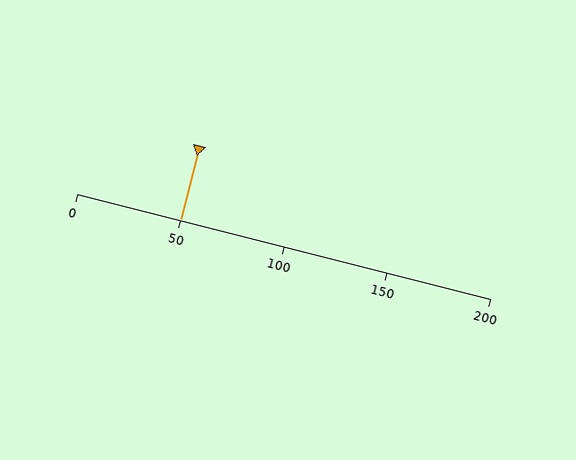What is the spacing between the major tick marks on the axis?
The major ticks are spaced 50 apart.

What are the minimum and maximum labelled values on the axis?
The axis runs from 0 to 200.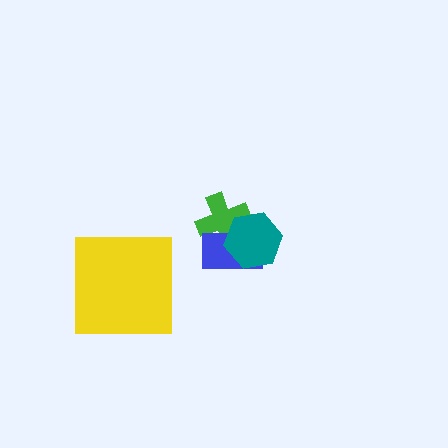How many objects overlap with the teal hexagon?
2 objects overlap with the teal hexagon.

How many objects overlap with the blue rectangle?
2 objects overlap with the blue rectangle.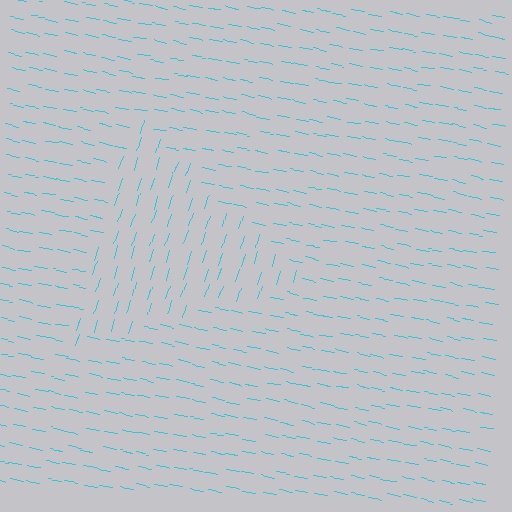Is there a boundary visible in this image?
Yes, there is a texture boundary formed by a change in line orientation.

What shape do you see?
I see a triangle.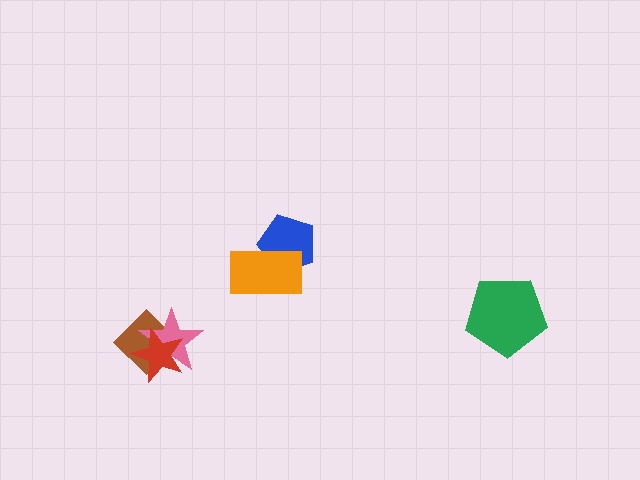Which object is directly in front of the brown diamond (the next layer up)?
The pink star is directly in front of the brown diamond.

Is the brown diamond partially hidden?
Yes, it is partially covered by another shape.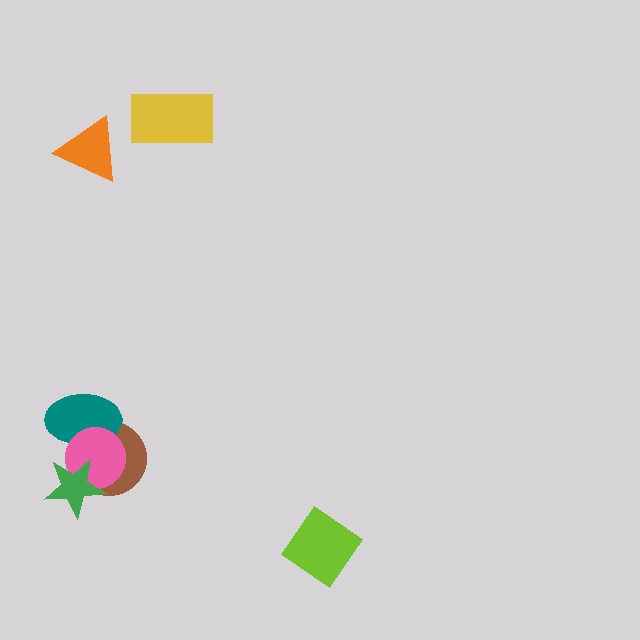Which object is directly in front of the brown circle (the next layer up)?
The teal ellipse is directly in front of the brown circle.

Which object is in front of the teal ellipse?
The pink circle is in front of the teal ellipse.